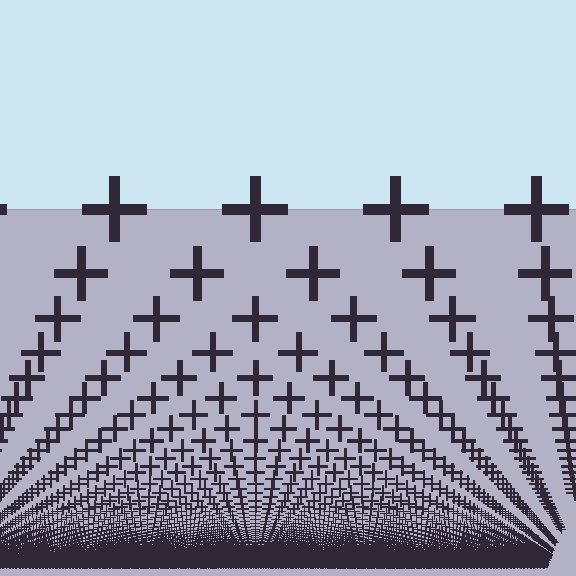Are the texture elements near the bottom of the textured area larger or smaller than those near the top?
Smaller. The gradient is inverted — elements near the bottom are smaller and denser.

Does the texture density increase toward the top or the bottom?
Density increases toward the bottom.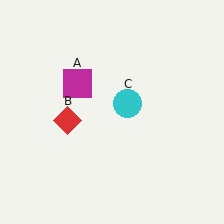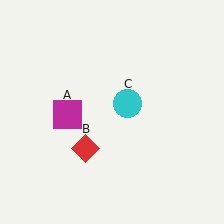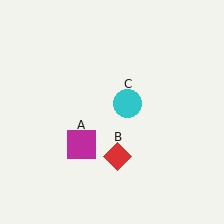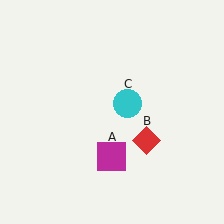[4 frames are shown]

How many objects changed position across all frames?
2 objects changed position: magenta square (object A), red diamond (object B).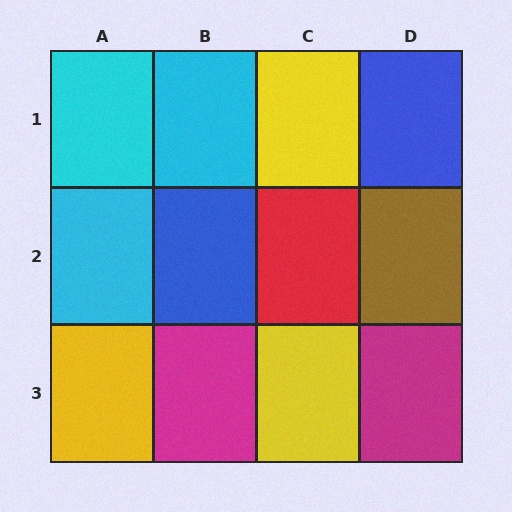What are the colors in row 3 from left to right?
Yellow, magenta, yellow, magenta.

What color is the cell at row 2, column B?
Blue.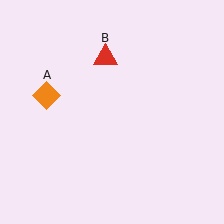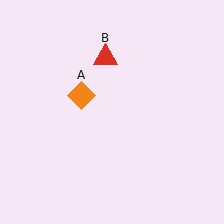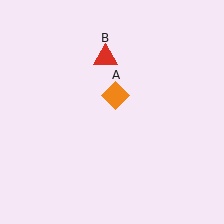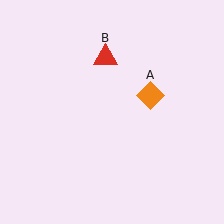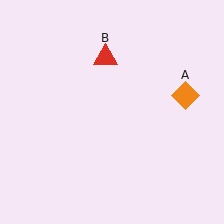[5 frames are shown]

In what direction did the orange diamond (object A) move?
The orange diamond (object A) moved right.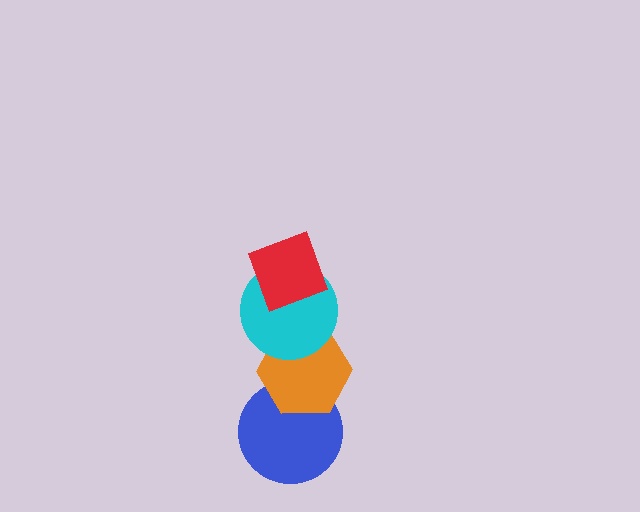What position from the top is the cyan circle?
The cyan circle is 2nd from the top.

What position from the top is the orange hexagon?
The orange hexagon is 3rd from the top.